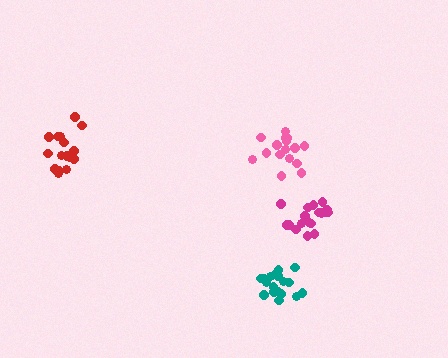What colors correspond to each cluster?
The clusters are colored: pink, magenta, red, teal.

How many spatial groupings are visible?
There are 4 spatial groupings.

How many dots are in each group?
Group 1: 16 dots, Group 2: 18 dots, Group 3: 16 dots, Group 4: 18 dots (68 total).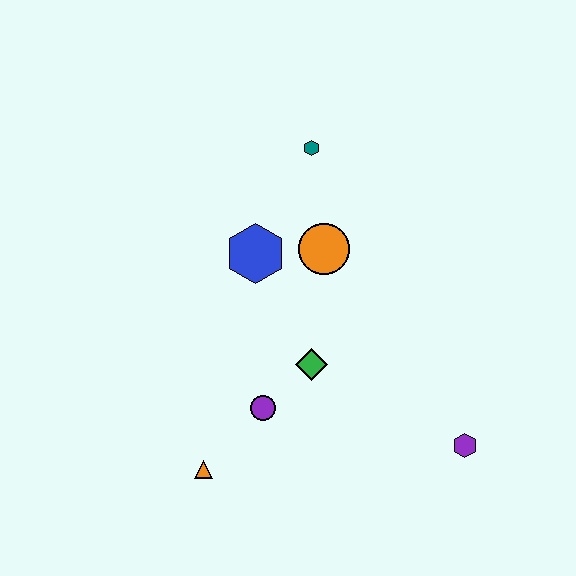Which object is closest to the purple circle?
The green diamond is closest to the purple circle.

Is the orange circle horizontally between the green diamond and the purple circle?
No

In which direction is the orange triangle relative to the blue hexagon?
The orange triangle is below the blue hexagon.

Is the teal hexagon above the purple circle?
Yes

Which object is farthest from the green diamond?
The teal hexagon is farthest from the green diamond.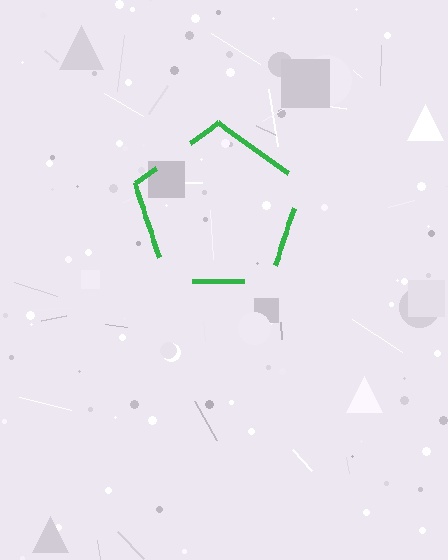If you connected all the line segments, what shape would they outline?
They would outline a pentagon.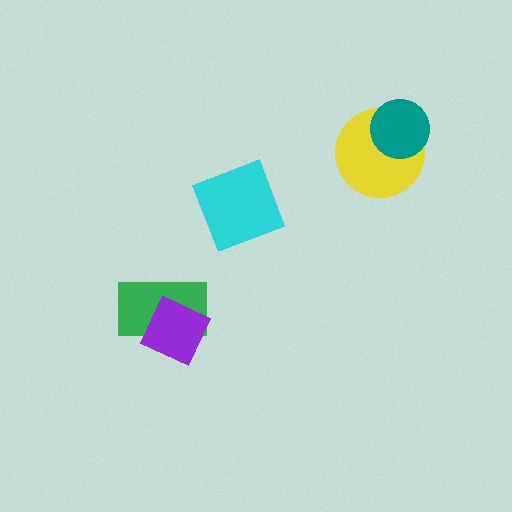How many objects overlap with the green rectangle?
1 object overlaps with the green rectangle.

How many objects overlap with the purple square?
1 object overlaps with the purple square.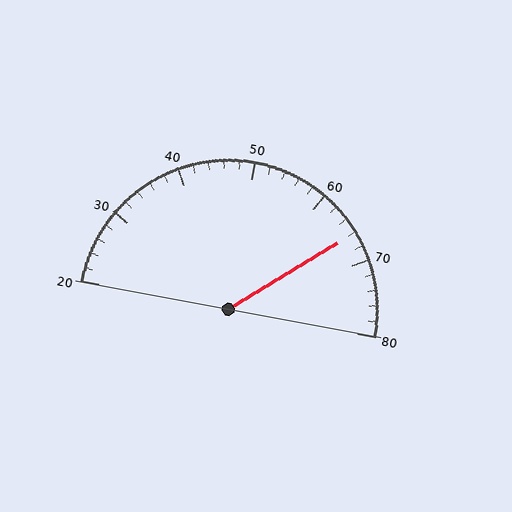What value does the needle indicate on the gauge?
The needle indicates approximately 66.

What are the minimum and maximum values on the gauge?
The gauge ranges from 20 to 80.